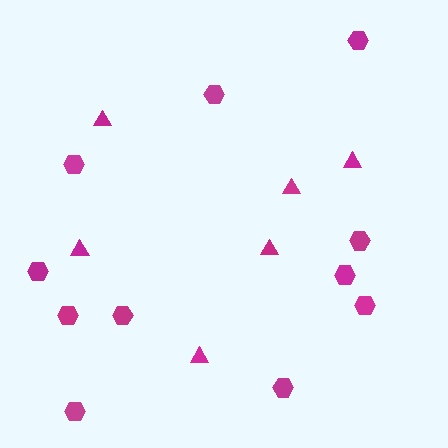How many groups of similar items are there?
There are 2 groups: one group of hexagons (11) and one group of triangles (6).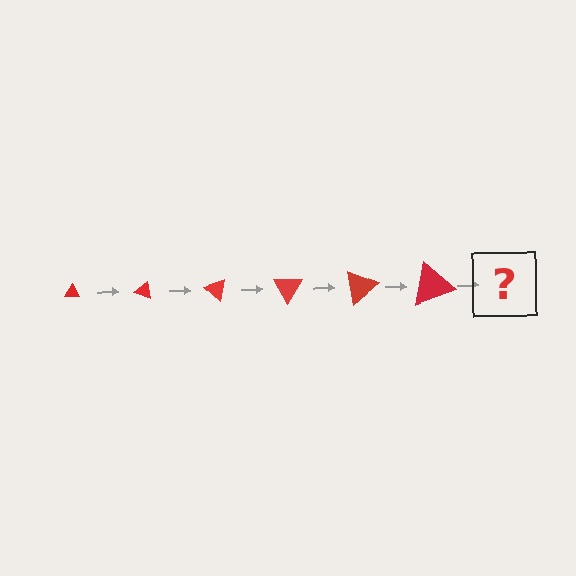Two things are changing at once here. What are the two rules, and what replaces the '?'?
The two rules are that the triangle grows larger each step and it rotates 20 degrees each step. The '?' should be a triangle, larger than the previous one and rotated 120 degrees from the start.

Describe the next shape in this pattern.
It should be a triangle, larger than the previous one and rotated 120 degrees from the start.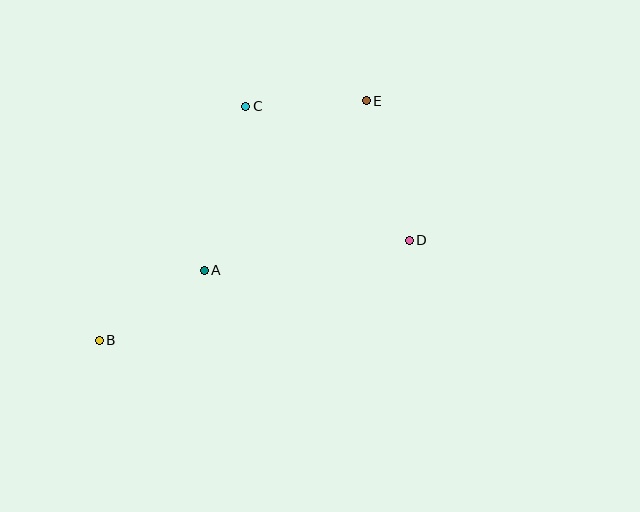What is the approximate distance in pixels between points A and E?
The distance between A and E is approximately 235 pixels.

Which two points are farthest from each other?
Points B and E are farthest from each other.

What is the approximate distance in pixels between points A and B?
The distance between A and B is approximately 126 pixels.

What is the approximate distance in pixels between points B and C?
The distance between B and C is approximately 276 pixels.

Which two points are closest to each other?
Points C and E are closest to each other.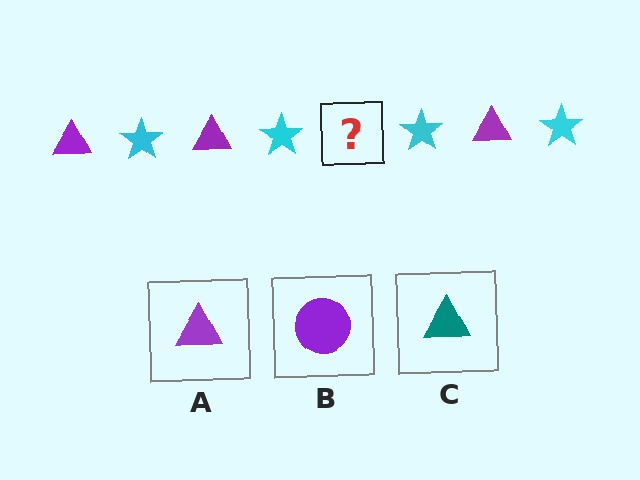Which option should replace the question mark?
Option A.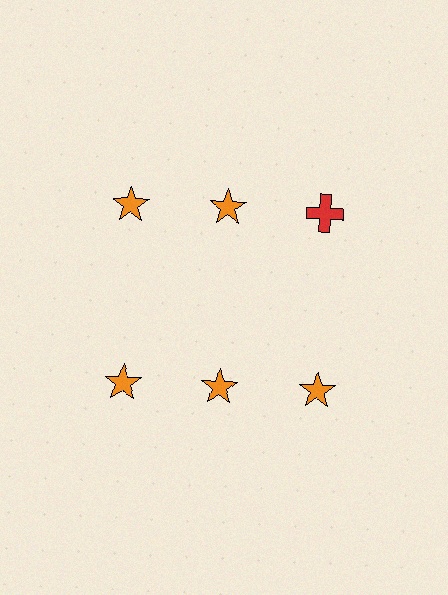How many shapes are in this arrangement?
There are 6 shapes arranged in a grid pattern.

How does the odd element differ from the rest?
It differs in both color (red instead of orange) and shape (cross instead of star).